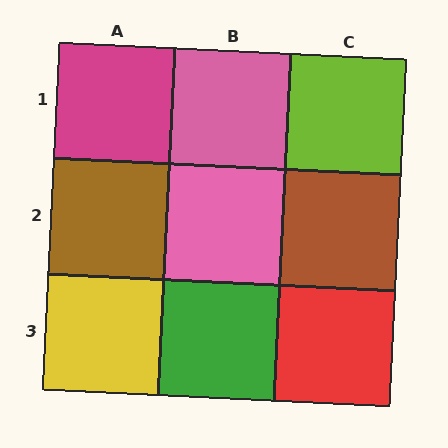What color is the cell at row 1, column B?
Pink.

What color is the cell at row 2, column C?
Brown.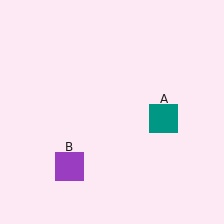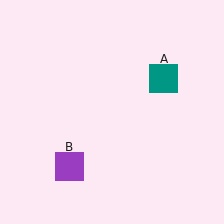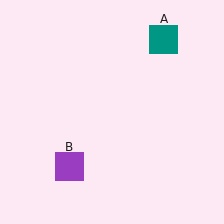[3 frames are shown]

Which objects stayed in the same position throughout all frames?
Purple square (object B) remained stationary.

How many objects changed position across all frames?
1 object changed position: teal square (object A).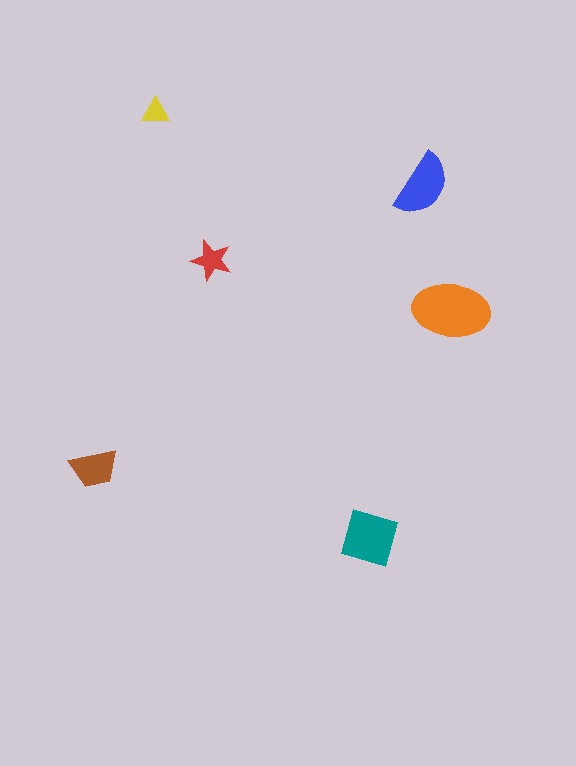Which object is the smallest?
The yellow triangle.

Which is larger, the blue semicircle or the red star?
The blue semicircle.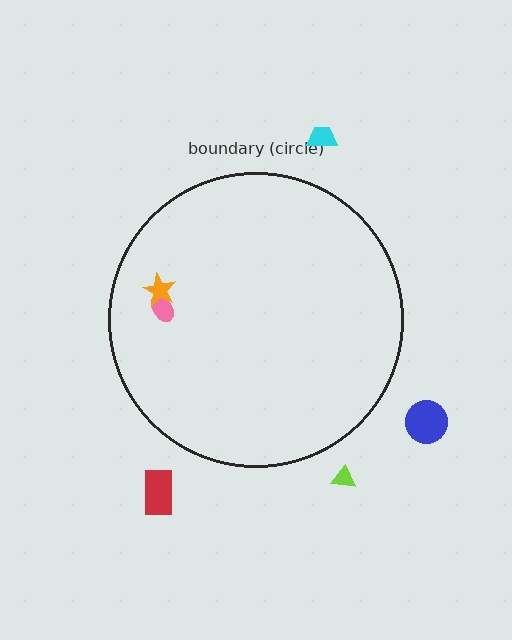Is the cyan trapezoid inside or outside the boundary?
Outside.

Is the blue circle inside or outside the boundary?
Outside.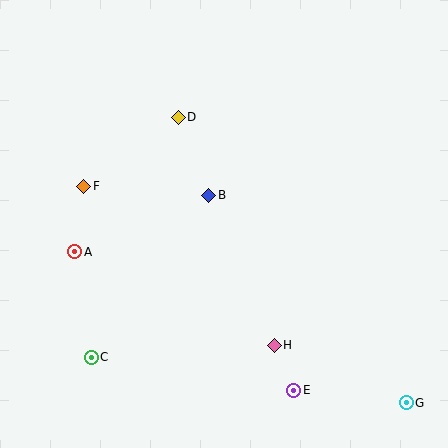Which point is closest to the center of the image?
Point B at (208, 195) is closest to the center.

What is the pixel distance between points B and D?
The distance between B and D is 84 pixels.